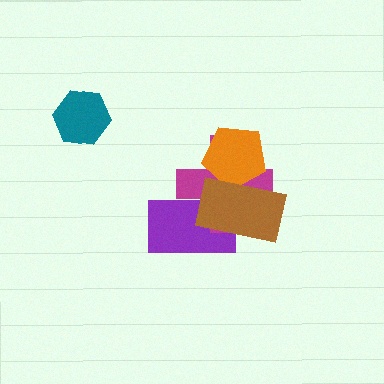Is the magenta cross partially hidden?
Yes, it is partially covered by another shape.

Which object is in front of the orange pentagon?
The brown rectangle is in front of the orange pentagon.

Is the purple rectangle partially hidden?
Yes, it is partially covered by another shape.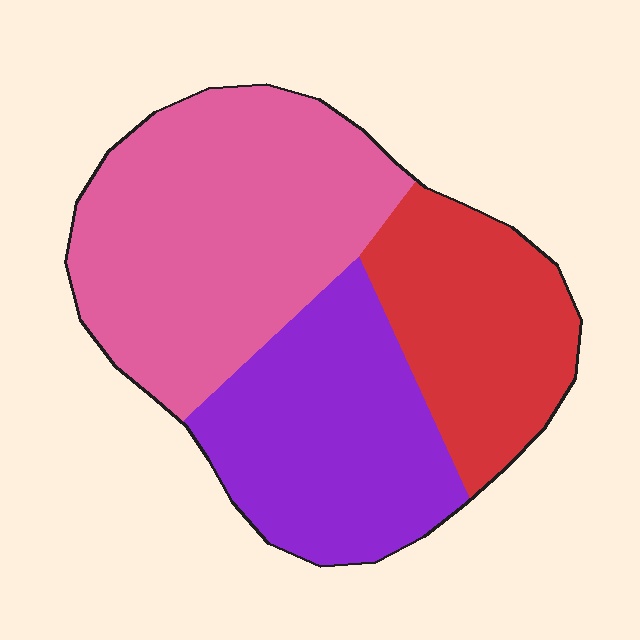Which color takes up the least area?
Red, at roughly 25%.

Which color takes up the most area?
Pink, at roughly 45%.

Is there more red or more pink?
Pink.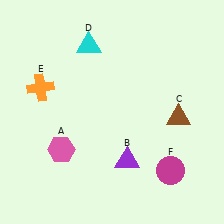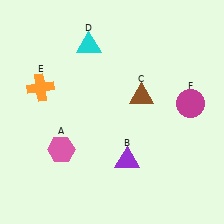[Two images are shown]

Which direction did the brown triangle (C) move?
The brown triangle (C) moved left.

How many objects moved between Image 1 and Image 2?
2 objects moved between the two images.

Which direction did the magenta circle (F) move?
The magenta circle (F) moved up.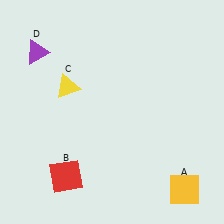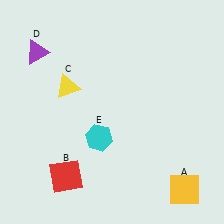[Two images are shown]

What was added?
A cyan hexagon (E) was added in Image 2.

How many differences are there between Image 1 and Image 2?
There is 1 difference between the two images.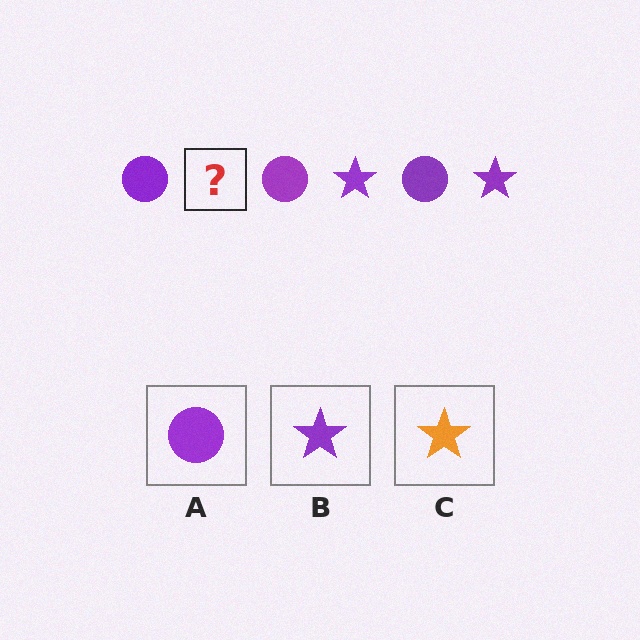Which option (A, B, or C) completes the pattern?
B.